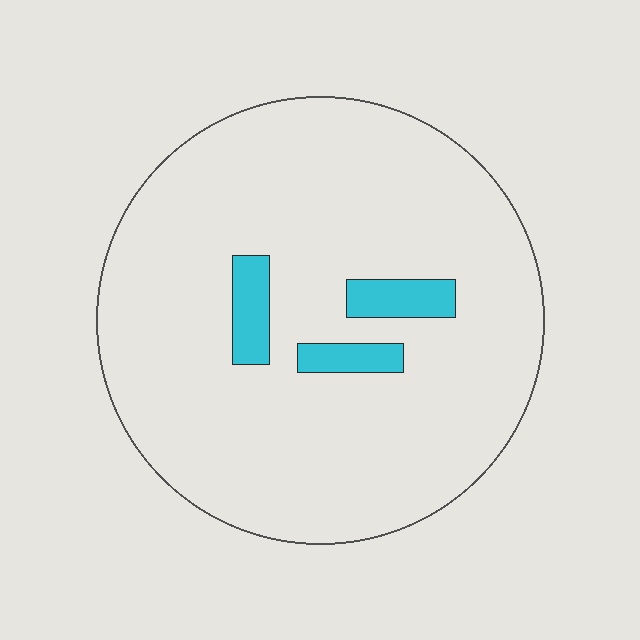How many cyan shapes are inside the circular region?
3.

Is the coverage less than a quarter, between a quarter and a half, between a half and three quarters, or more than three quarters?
Less than a quarter.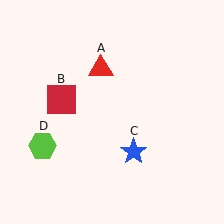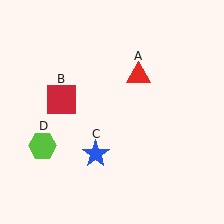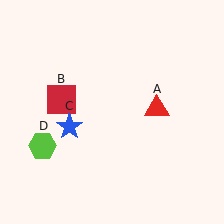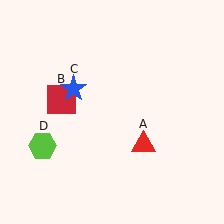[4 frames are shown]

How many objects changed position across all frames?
2 objects changed position: red triangle (object A), blue star (object C).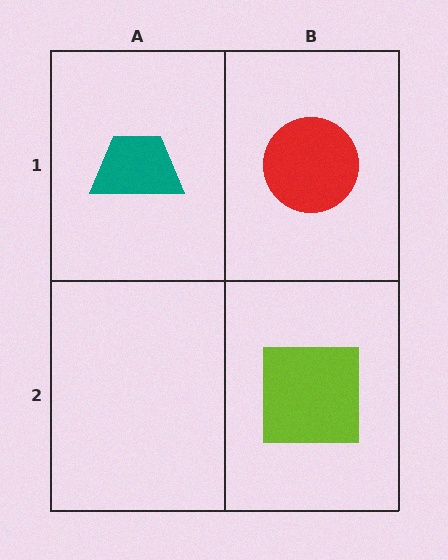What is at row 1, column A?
A teal trapezoid.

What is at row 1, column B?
A red circle.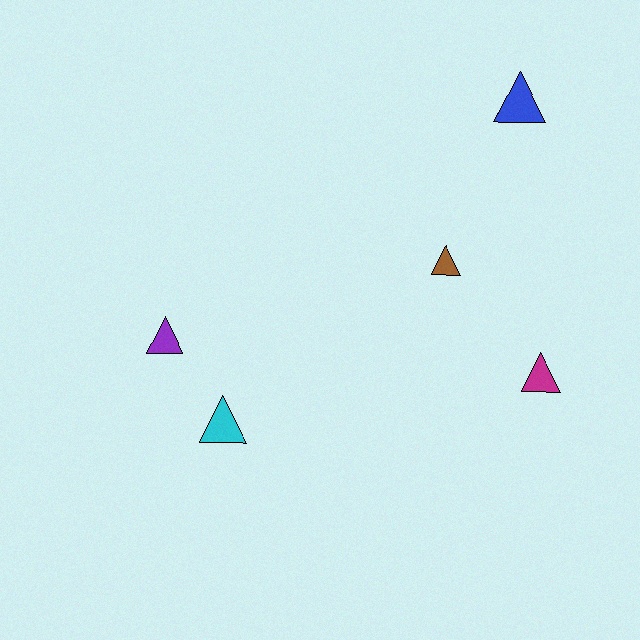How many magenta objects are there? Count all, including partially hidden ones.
There is 1 magenta object.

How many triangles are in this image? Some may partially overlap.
There are 5 triangles.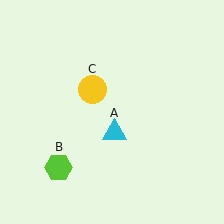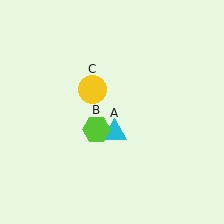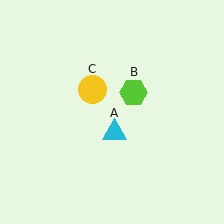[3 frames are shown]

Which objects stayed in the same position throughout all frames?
Cyan triangle (object A) and yellow circle (object C) remained stationary.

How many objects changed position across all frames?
1 object changed position: lime hexagon (object B).